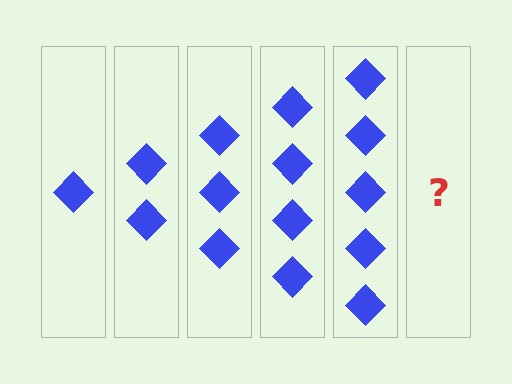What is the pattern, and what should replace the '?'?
The pattern is that each step adds one more diamond. The '?' should be 6 diamonds.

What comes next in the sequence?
The next element should be 6 diamonds.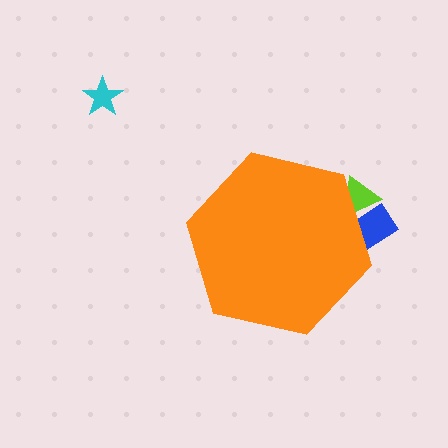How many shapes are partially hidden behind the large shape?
2 shapes are partially hidden.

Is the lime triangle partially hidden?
Yes, the lime triangle is partially hidden behind the orange hexagon.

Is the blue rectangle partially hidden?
Yes, the blue rectangle is partially hidden behind the orange hexagon.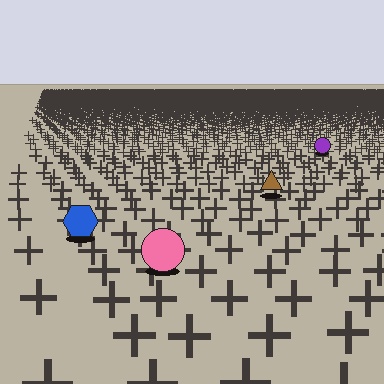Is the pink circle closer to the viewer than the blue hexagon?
Yes. The pink circle is closer — you can tell from the texture gradient: the ground texture is coarser near it.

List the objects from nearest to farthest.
From nearest to farthest: the pink circle, the blue hexagon, the brown triangle, the purple circle.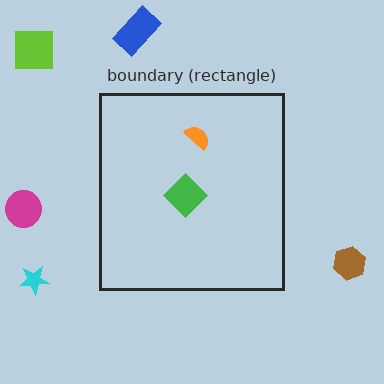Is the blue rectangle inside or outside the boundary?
Outside.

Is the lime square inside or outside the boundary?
Outside.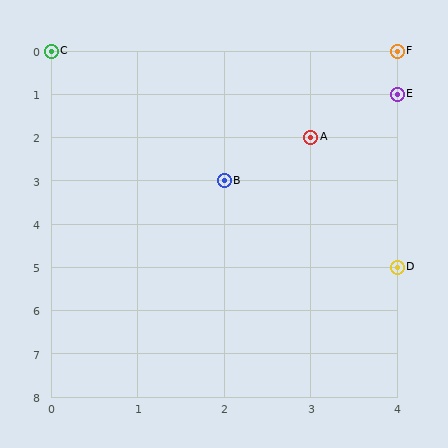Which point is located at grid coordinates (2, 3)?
Point B is at (2, 3).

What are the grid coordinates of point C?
Point C is at grid coordinates (0, 0).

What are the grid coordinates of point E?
Point E is at grid coordinates (4, 1).